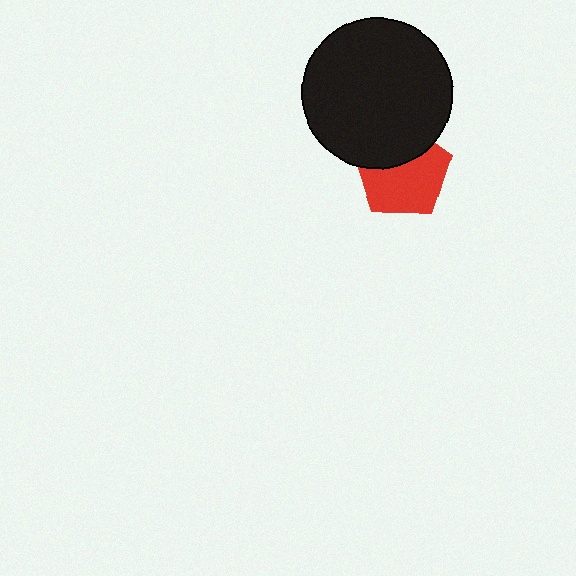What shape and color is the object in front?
The object in front is a black circle.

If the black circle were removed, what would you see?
You would see the complete red pentagon.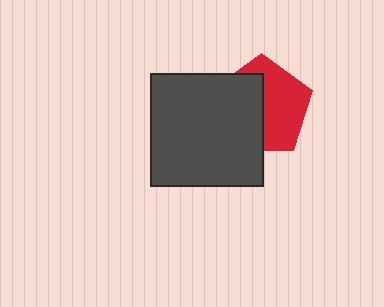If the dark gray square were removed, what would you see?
You would see the complete red pentagon.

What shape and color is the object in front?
The object in front is a dark gray square.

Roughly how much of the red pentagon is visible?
About half of it is visible (roughly 52%).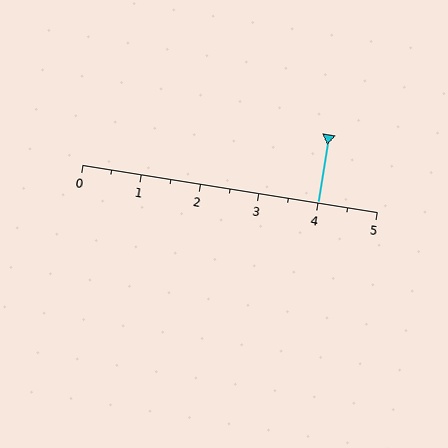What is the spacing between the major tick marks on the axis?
The major ticks are spaced 1 apart.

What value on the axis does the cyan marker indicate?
The marker indicates approximately 4.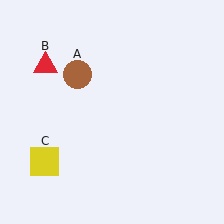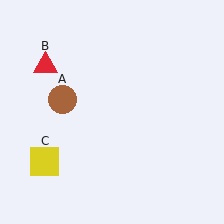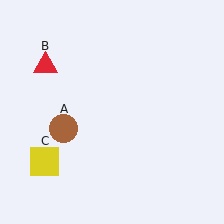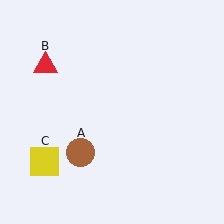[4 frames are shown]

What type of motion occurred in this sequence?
The brown circle (object A) rotated counterclockwise around the center of the scene.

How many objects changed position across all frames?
1 object changed position: brown circle (object A).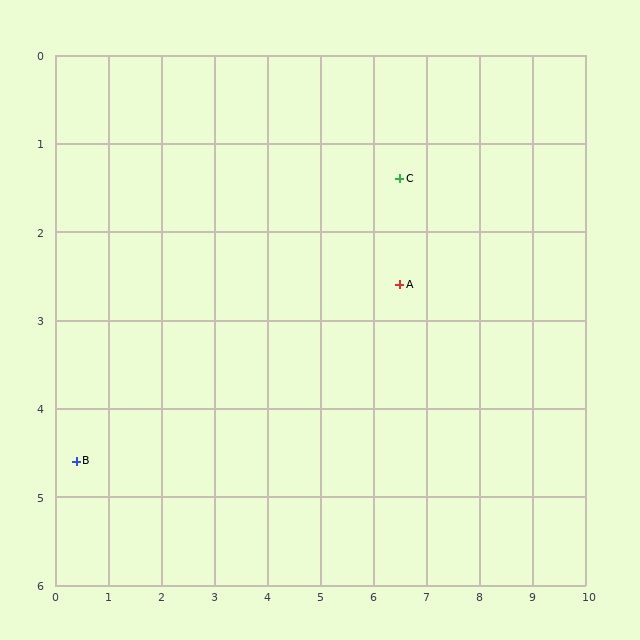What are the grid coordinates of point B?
Point B is at approximately (0.4, 4.6).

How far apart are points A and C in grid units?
Points A and C are about 1.2 grid units apart.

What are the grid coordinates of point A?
Point A is at approximately (6.5, 2.6).